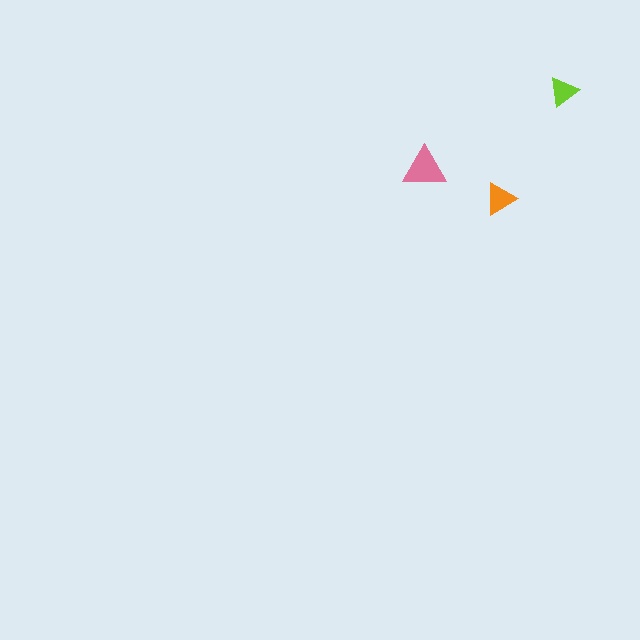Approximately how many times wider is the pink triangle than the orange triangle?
About 1.5 times wider.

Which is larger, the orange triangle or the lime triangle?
The orange one.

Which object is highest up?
The lime triangle is topmost.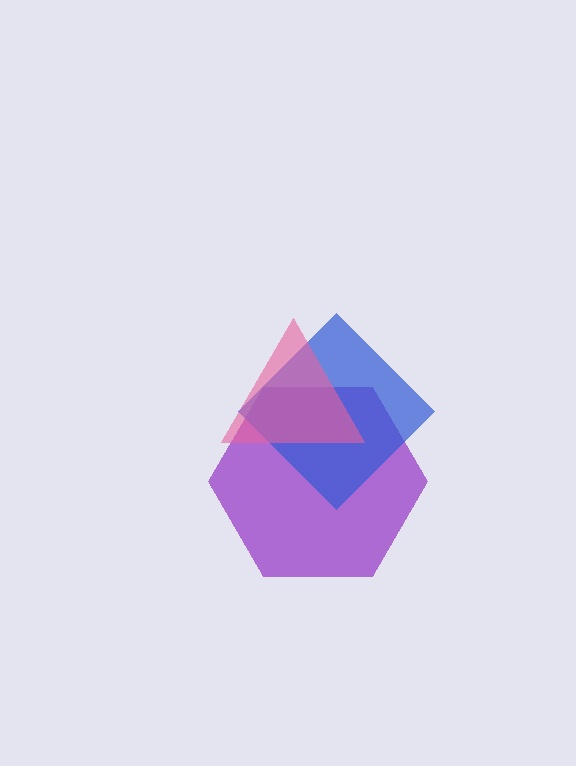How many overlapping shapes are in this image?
There are 3 overlapping shapes in the image.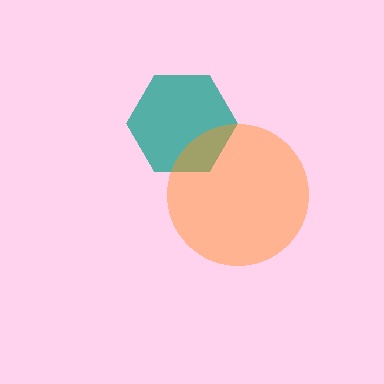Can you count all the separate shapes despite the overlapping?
Yes, there are 2 separate shapes.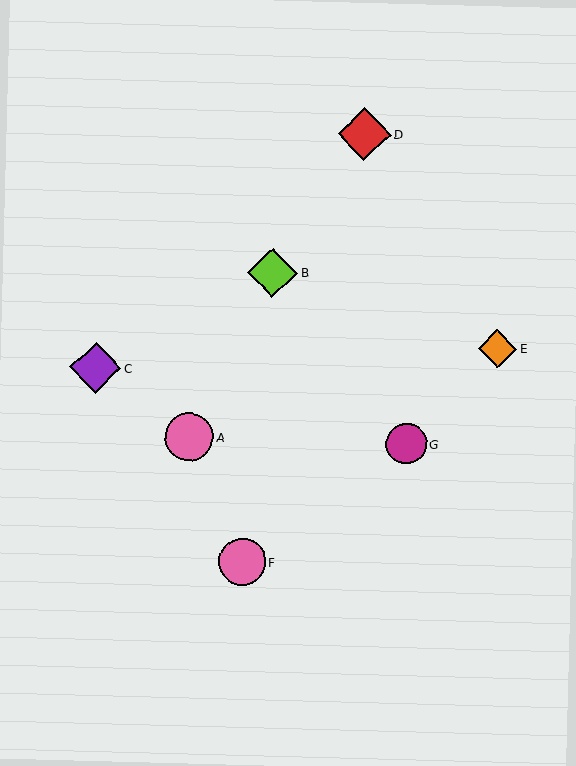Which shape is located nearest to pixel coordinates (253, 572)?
The pink circle (labeled F) at (242, 562) is nearest to that location.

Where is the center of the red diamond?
The center of the red diamond is at (364, 134).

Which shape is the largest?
The red diamond (labeled D) is the largest.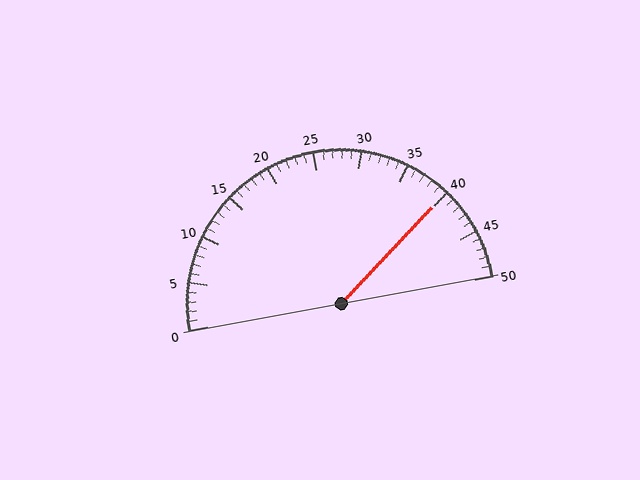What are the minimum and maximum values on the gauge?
The gauge ranges from 0 to 50.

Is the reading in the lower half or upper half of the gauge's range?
The reading is in the upper half of the range (0 to 50).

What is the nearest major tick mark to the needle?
The nearest major tick mark is 40.